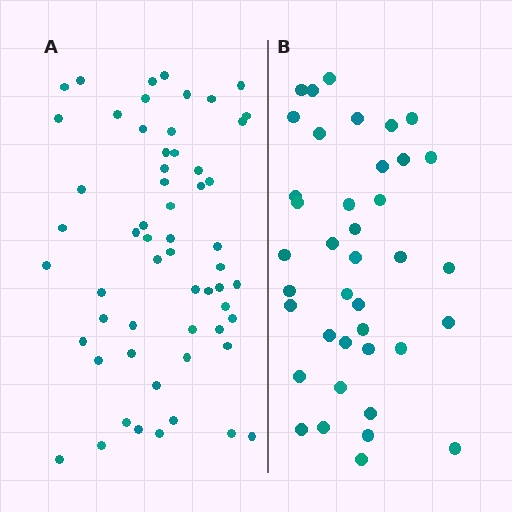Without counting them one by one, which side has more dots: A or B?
Region A (the left region) has more dots.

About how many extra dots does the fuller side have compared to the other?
Region A has approximately 20 more dots than region B.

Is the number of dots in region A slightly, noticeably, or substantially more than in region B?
Region A has substantially more. The ratio is roughly 1.5 to 1.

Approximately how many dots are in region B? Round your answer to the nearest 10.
About 40 dots. (The exact count is 39, which rounds to 40.)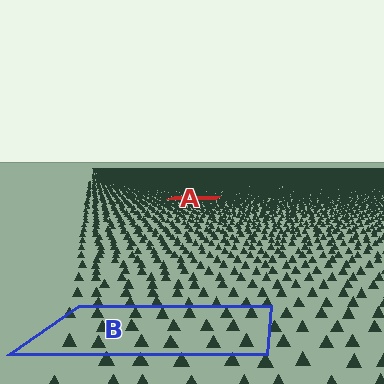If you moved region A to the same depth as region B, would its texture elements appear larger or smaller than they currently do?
They would appear larger. At a closer depth, the same texture elements are projected at a bigger on-screen size.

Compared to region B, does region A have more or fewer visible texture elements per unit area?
Region A has more texture elements per unit area — they are packed more densely because it is farther away.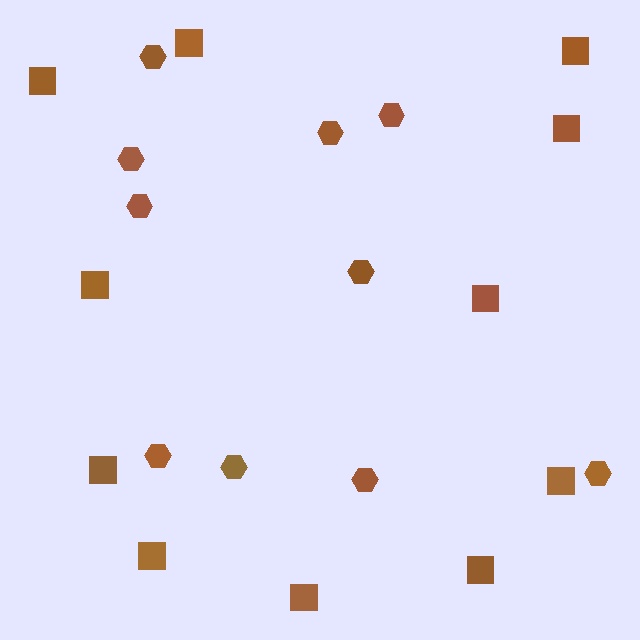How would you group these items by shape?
There are 2 groups: one group of hexagons (10) and one group of squares (11).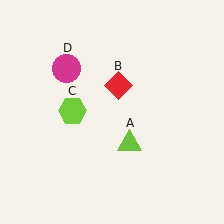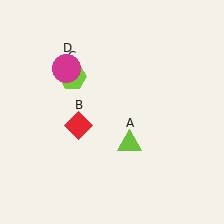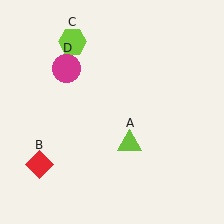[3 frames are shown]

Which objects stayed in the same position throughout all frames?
Lime triangle (object A) and magenta circle (object D) remained stationary.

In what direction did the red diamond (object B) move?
The red diamond (object B) moved down and to the left.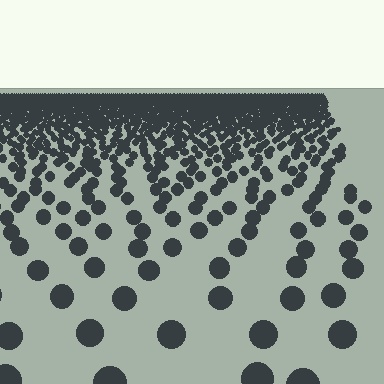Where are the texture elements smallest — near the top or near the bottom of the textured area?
Near the top.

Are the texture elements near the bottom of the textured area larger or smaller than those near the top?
Larger. Near the bottom, elements are closer to the viewer and appear at a bigger on-screen size.